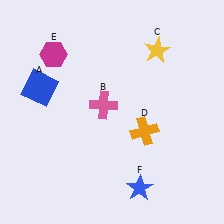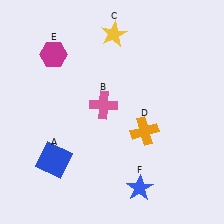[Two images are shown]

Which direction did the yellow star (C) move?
The yellow star (C) moved left.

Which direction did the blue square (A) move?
The blue square (A) moved down.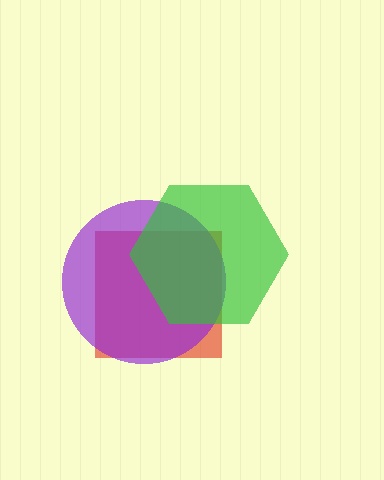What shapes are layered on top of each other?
The layered shapes are: a red square, a purple circle, a green hexagon.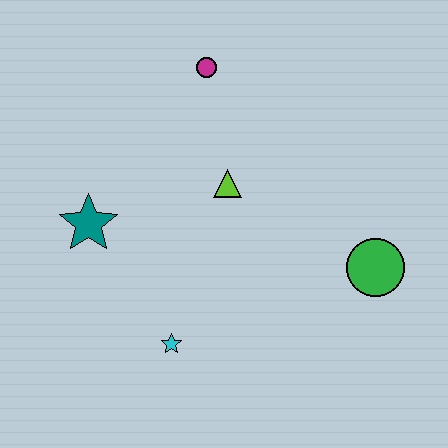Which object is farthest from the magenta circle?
The cyan star is farthest from the magenta circle.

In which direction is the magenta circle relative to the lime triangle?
The magenta circle is above the lime triangle.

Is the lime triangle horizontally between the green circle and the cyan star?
Yes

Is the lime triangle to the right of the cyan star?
Yes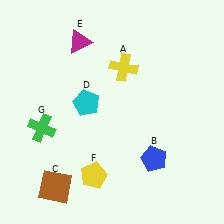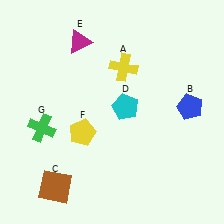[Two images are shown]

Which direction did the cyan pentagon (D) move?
The cyan pentagon (D) moved right.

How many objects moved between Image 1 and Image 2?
3 objects moved between the two images.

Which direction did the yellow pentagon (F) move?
The yellow pentagon (F) moved up.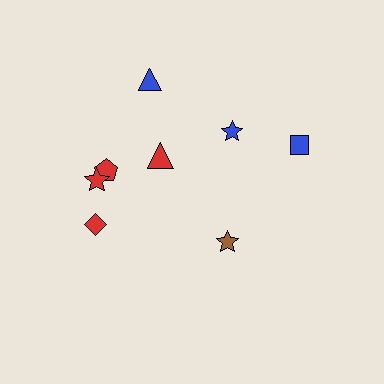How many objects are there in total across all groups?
There are 8 objects.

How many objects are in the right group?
There are 3 objects.